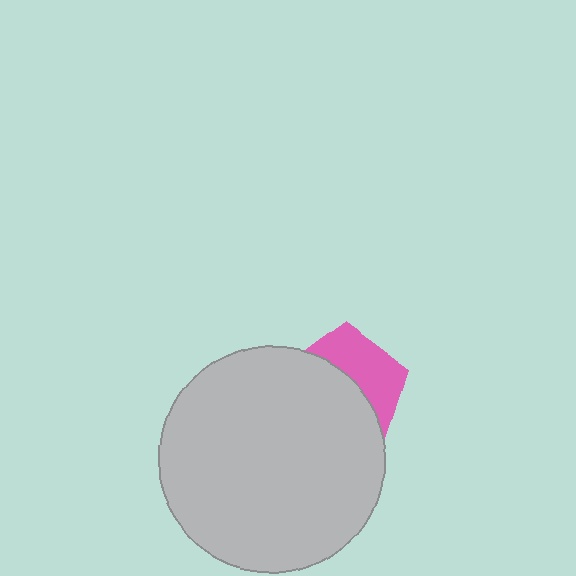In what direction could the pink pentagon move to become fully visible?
The pink pentagon could move toward the upper-right. That would shift it out from behind the light gray circle entirely.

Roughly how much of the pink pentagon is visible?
A small part of it is visible (roughly 41%).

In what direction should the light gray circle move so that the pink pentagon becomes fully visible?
The light gray circle should move toward the lower-left. That is the shortest direction to clear the overlap and leave the pink pentagon fully visible.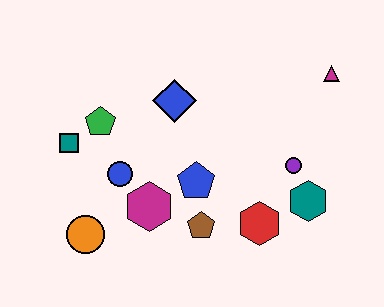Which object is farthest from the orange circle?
The magenta triangle is farthest from the orange circle.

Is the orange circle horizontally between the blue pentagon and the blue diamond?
No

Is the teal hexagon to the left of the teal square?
No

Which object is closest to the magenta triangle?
The purple circle is closest to the magenta triangle.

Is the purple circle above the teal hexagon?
Yes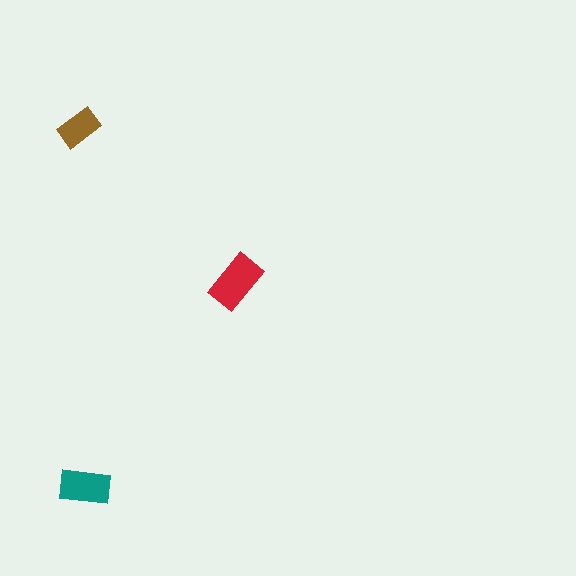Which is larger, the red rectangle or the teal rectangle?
The red one.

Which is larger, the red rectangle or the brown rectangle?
The red one.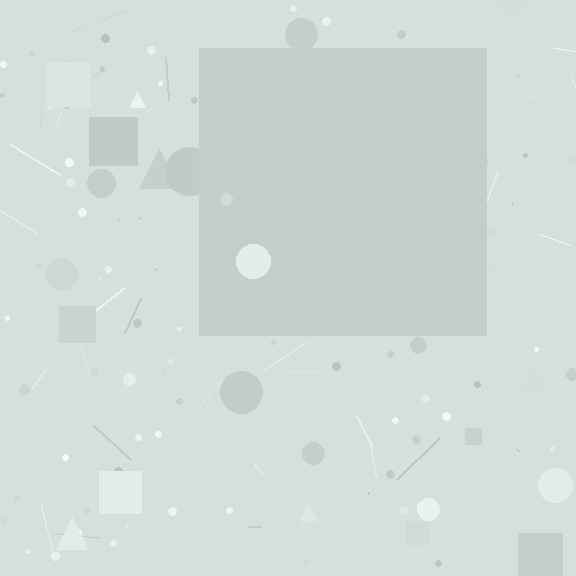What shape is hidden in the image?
A square is hidden in the image.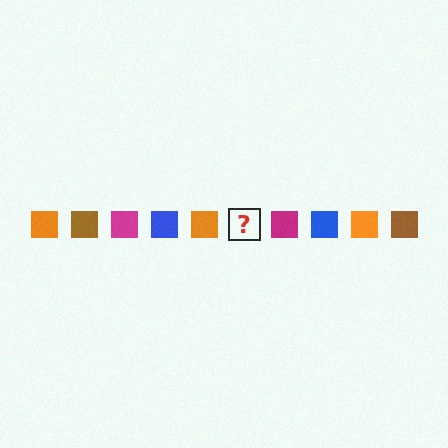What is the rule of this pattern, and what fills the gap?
The rule is that the pattern cycles through orange, brown, magenta, blue squares. The gap should be filled with a brown square.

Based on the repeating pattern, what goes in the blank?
The blank should be a brown square.